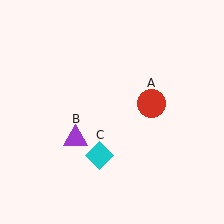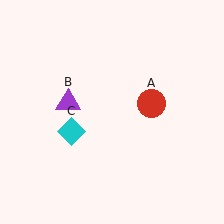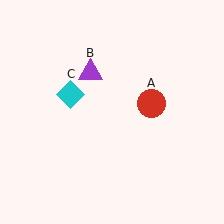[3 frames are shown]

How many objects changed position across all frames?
2 objects changed position: purple triangle (object B), cyan diamond (object C).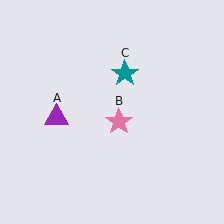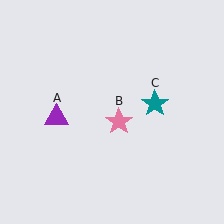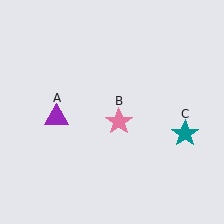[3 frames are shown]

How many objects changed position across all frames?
1 object changed position: teal star (object C).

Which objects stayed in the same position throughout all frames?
Purple triangle (object A) and pink star (object B) remained stationary.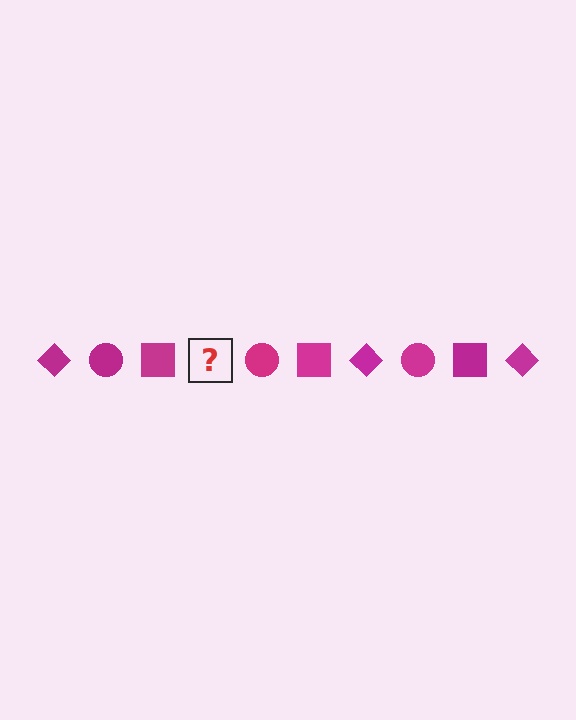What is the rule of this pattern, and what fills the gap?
The rule is that the pattern cycles through diamond, circle, square shapes in magenta. The gap should be filled with a magenta diamond.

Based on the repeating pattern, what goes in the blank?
The blank should be a magenta diamond.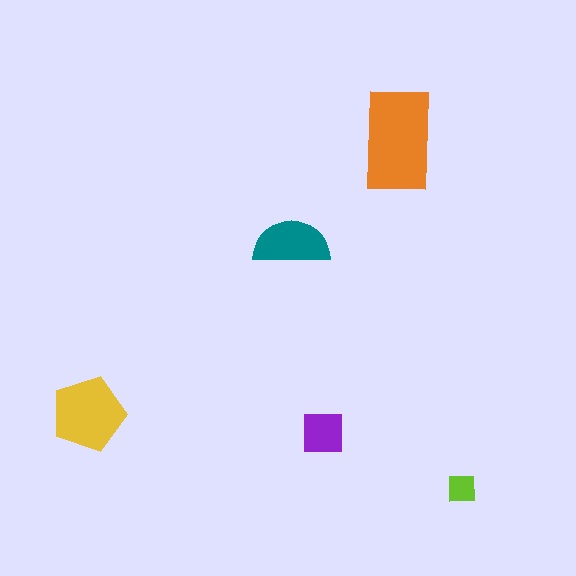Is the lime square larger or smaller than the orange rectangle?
Smaller.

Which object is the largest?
The orange rectangle.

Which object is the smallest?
The lime square.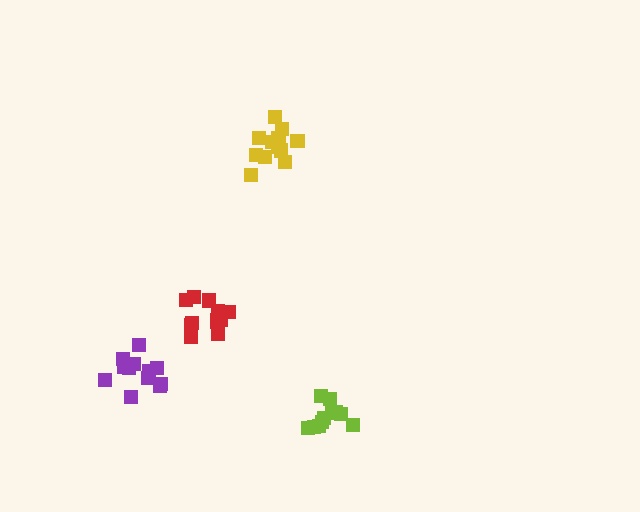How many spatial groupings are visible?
There are 4 spatial groupings.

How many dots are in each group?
Group 1: 13 dots, Group 2: 11 dots, Group 3: 12 dots, Group 4: 13 dots (49 total).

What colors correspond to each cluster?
The clusters are colored: yellow, lime, purple, red.